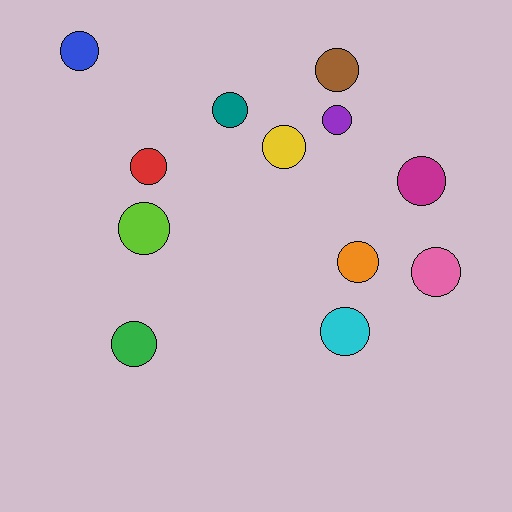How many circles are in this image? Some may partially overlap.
There are 12 circles.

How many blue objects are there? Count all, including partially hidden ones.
There is 1 blue object.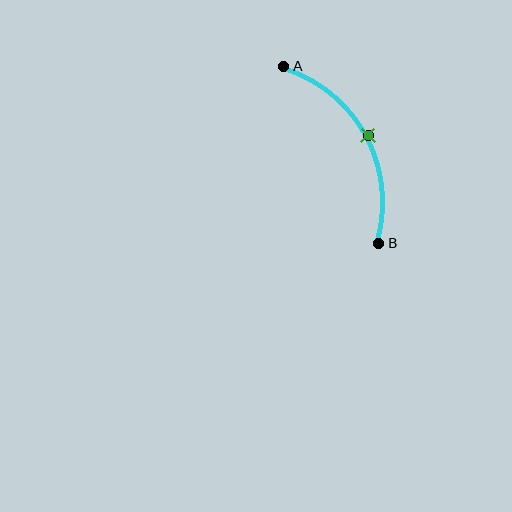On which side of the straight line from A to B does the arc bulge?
The arc bulges to the right of the straight line connecting A and B.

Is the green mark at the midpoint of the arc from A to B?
Yes. The green mark lies on the arc at equal arc-length from both A and B — it is the arc midpoint.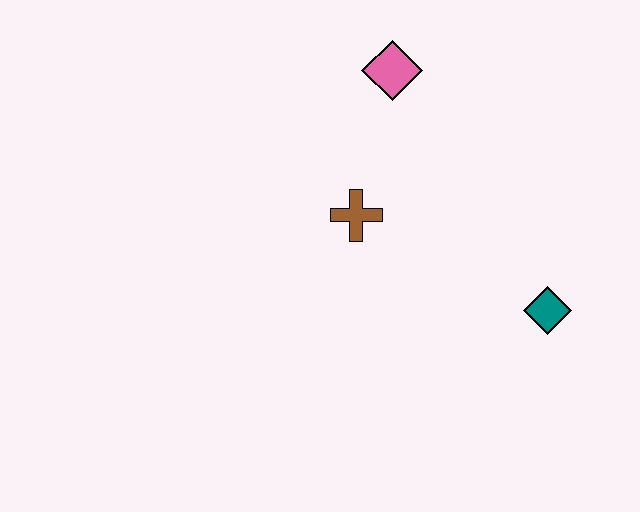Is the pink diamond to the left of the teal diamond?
Yes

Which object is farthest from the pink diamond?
The teal diamond is farthest from the pink diamond.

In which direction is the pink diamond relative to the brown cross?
The pink diamond is above the brown cross.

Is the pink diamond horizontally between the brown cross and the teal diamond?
Yes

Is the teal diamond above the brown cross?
No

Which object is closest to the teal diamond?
The brown cross is closest to the teal diamond.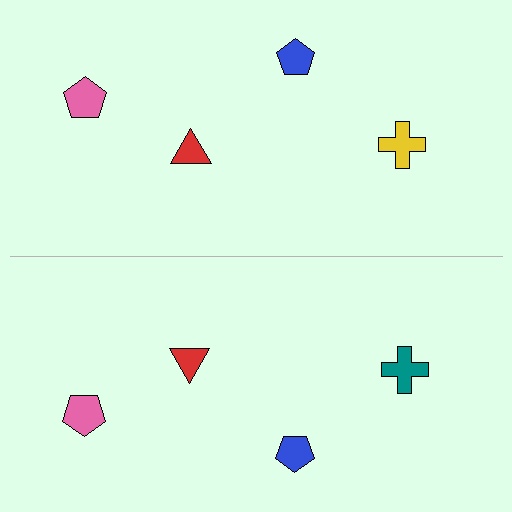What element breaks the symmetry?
The teal cross on the bottom side breaks the symmetry — its mirror counterpart is yellow.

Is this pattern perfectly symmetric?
No, the pattern is not perfectly symmetric. The teal cross on the bottom side breaks the symmetry — its mirror counterpart is yellow.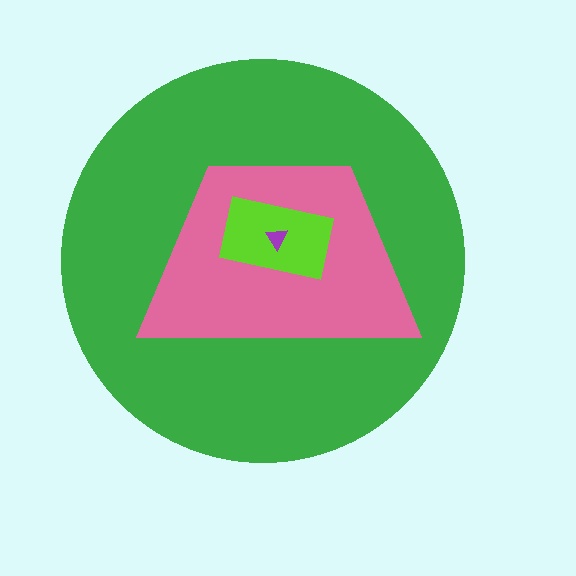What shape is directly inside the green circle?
The pink trapezoid.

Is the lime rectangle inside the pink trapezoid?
Yes.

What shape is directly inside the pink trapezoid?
The lime rectangle.